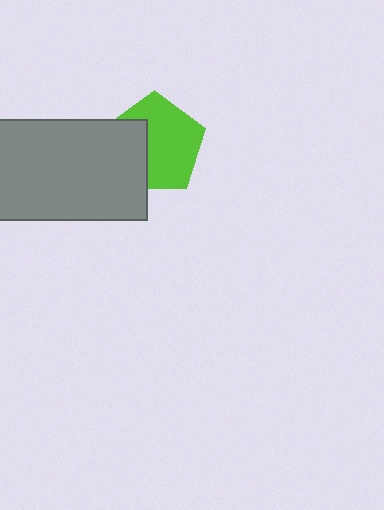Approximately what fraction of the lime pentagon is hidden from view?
Roughly 35% of the lime pentagon is hidden behind the gray rectangle.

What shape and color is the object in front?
The object in front is a gray rectangle.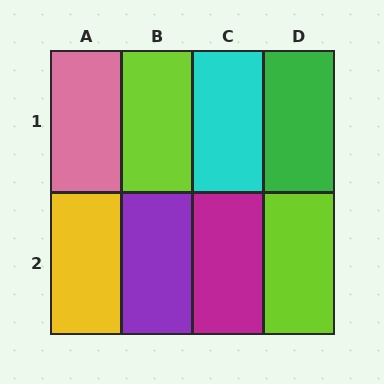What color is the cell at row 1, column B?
Lime.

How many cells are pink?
1 cell is pink.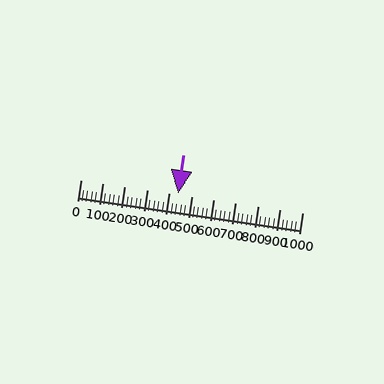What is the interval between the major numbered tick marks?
The major tick marks are spaced 100 units apart.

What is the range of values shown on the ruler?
The ruler shows values from 0 to 1000.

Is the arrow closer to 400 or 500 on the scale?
The arrow is closer to 400.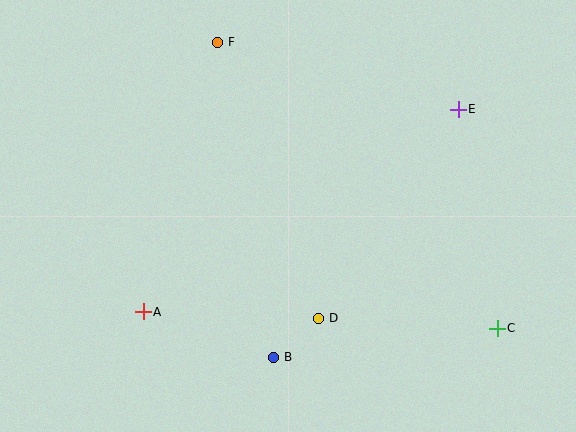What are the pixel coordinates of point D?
Point D is at (319, 318).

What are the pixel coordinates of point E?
Point E is at (458, 109).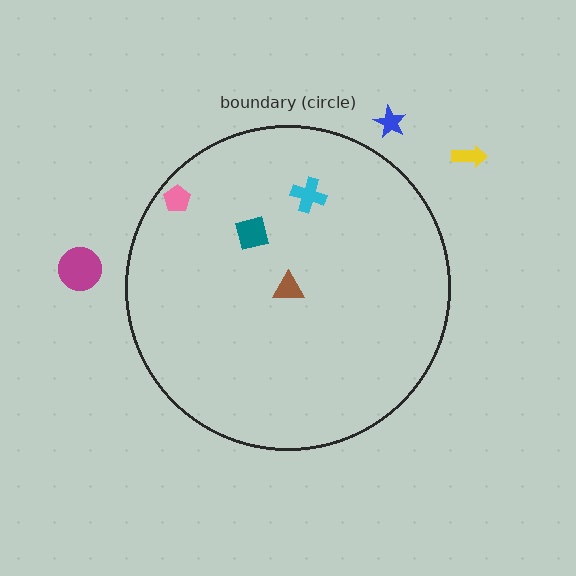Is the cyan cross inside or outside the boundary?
Inside.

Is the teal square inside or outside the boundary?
Inside.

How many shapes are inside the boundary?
4 inside, 3 outside.